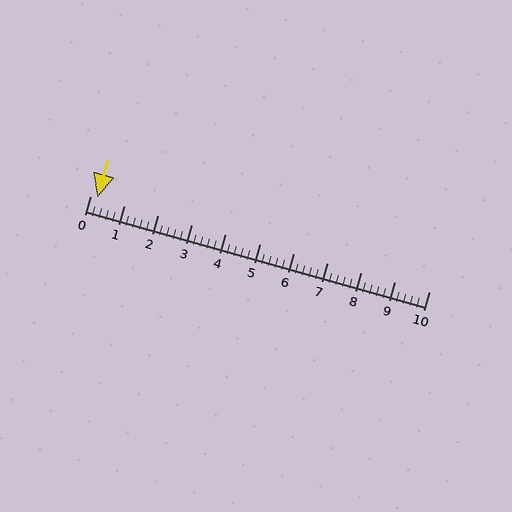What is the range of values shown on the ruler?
The ruler shows values from 0 to 10.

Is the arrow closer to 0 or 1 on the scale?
The arrow is closer to 0.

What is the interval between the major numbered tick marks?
The major tick marks are spaced 1 units apart.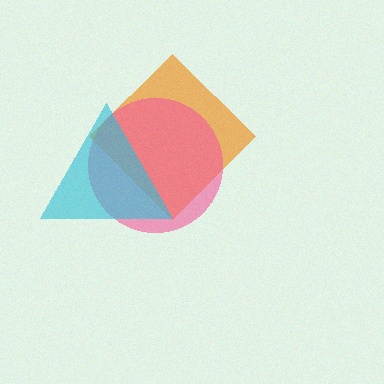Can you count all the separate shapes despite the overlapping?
Yes, there are 3 separate shapes.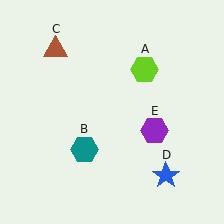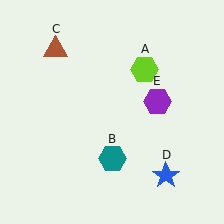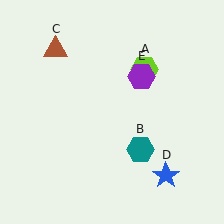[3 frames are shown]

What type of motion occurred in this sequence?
The teal hexagon (object B), purple hexagon (object E) rotated counterclockwise around the center of the scene.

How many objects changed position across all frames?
2 objects changed position: teal hexagon (object B), purple hexagon (object E).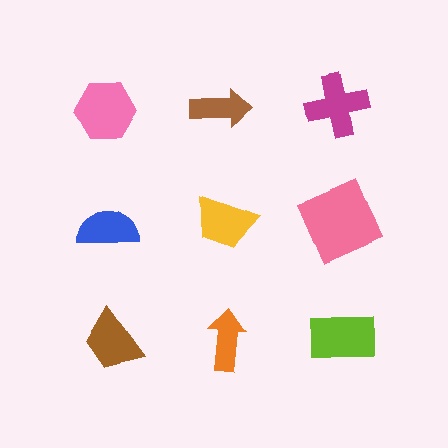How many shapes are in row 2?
3 shapes.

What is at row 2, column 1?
A blue semicircle.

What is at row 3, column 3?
A lime rectangle.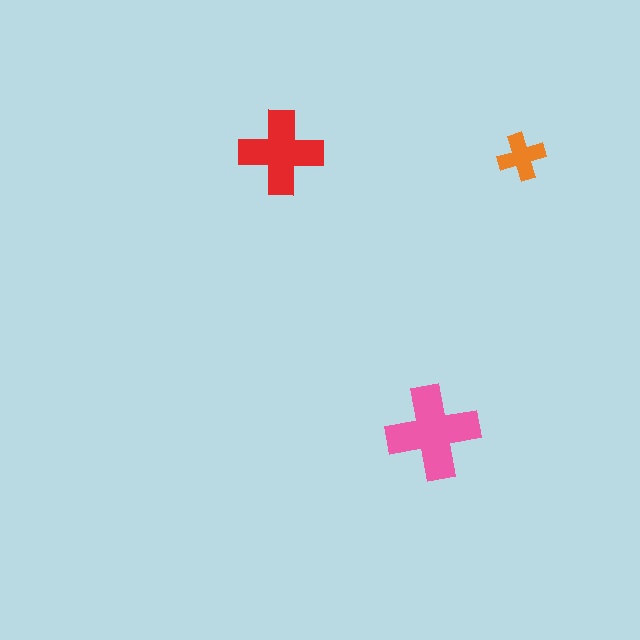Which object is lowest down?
The pink cross is bottommost.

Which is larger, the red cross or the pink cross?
The pink one.